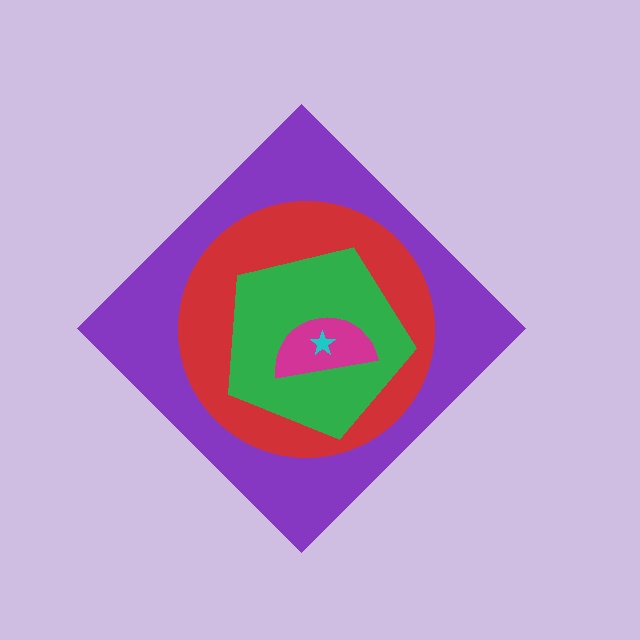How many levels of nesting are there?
5.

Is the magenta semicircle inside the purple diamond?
Yes.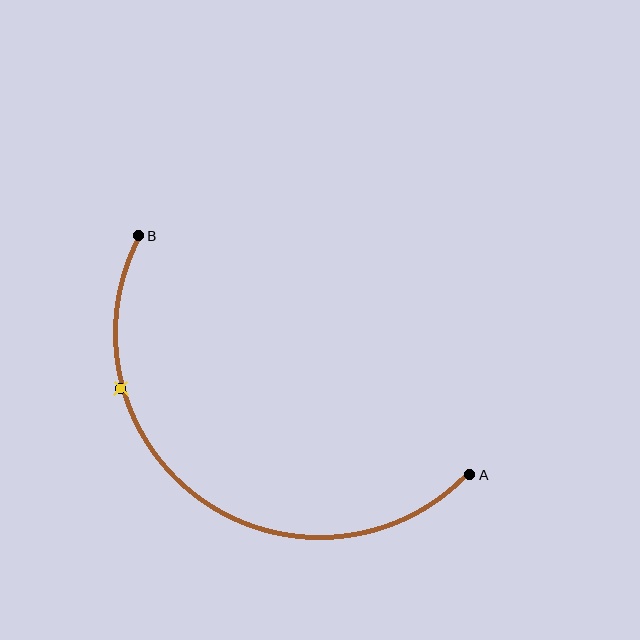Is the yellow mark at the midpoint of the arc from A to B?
No. The yellow mark lies on the arc but is closer to endpoint B. The arc midpoint would be at the point on the curve equidistant along the arc from both A and B.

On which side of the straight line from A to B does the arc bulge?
The arc bulges below and to the left of the straight line connecting A and B.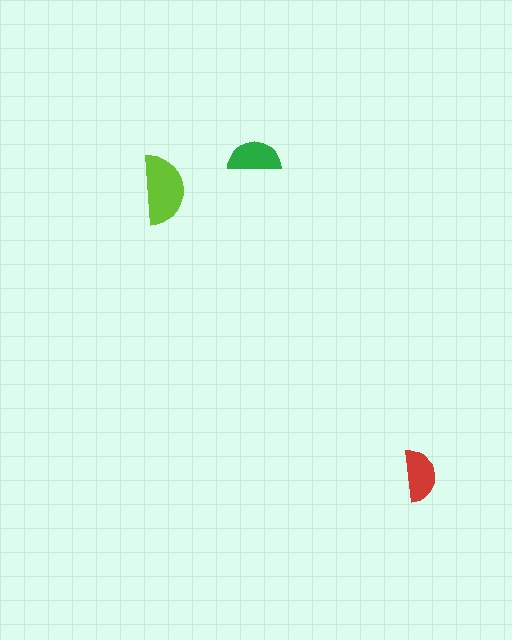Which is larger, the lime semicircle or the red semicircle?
The lime one.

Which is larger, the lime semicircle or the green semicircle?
The lime one.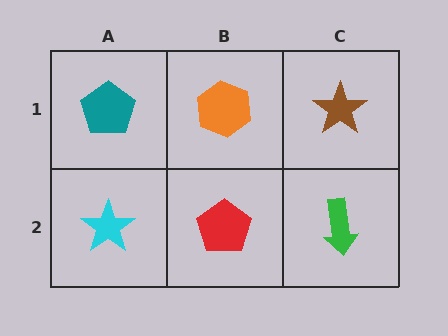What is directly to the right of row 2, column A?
A red pentagon.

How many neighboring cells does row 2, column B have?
3.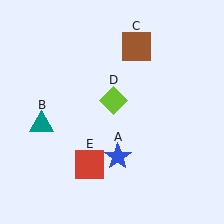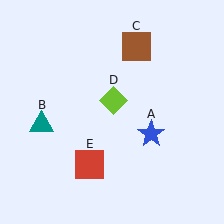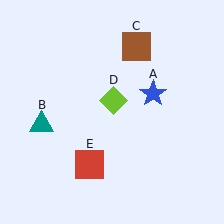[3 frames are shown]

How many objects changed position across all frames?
1 object changed position: blue star (object A).